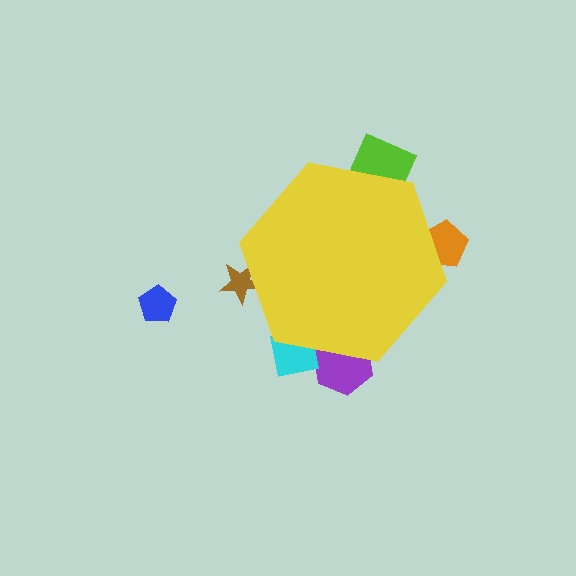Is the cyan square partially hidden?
Yes, the cyan square is partially hidden behind the yellow hexagon.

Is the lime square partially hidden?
Yes, the lime square is partially hidden behind the yellow hexagon.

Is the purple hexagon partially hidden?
Yes, the purple hexagon is partially hidden behind the yellow hexagon.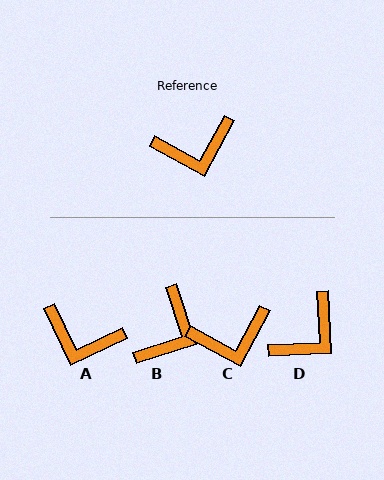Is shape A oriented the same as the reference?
No, it is off by about 36 degrees.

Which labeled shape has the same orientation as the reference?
C.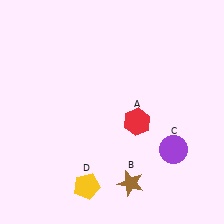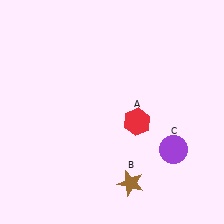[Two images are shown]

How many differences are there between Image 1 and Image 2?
There is 1 difference between the two images.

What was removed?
The yellow pentagon (D) was removed in Image 2.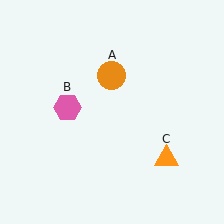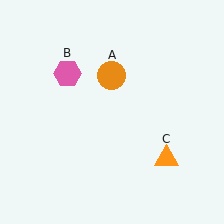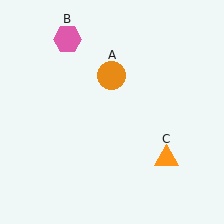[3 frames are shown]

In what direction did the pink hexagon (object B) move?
The pink hexagon (object B) moved up.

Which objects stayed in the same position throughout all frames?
Orange circle (object A) and orange triangle (object C) remained stationary.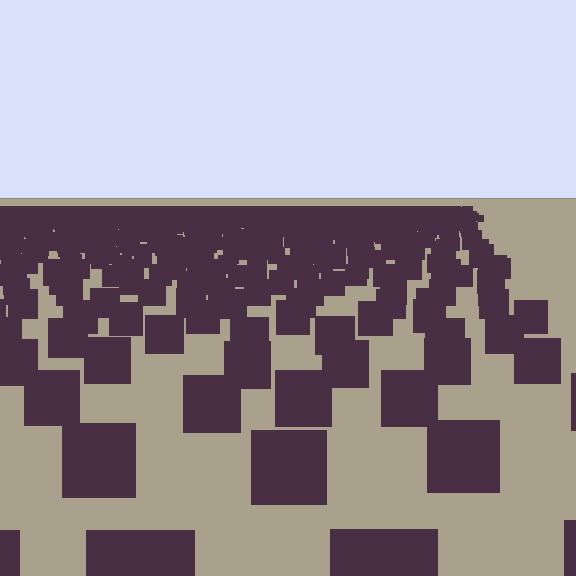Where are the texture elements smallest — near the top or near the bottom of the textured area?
Near the top.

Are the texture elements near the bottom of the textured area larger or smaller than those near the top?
Larger. Near the bottom, elements are closer to the viewer and appear at a bigger on-screen size.